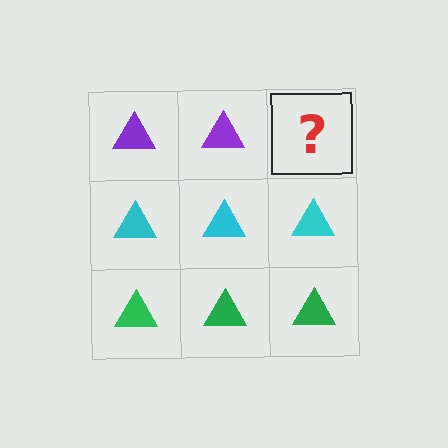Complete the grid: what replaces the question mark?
The question mark should be replaced with a purple triangle.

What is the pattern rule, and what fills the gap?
The rule is that each row has a consistent color. The gap should be filled with a purple triangle.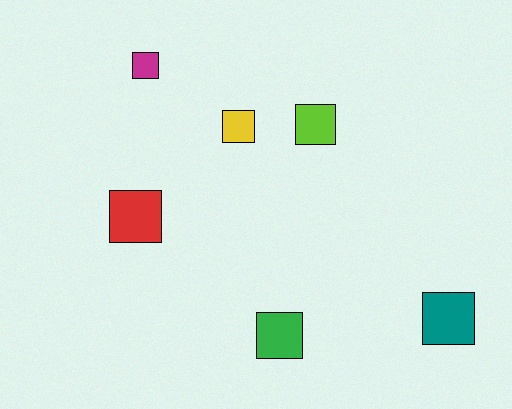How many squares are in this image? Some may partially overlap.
There are 6 squares.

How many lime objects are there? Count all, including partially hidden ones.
There is 1 lime object.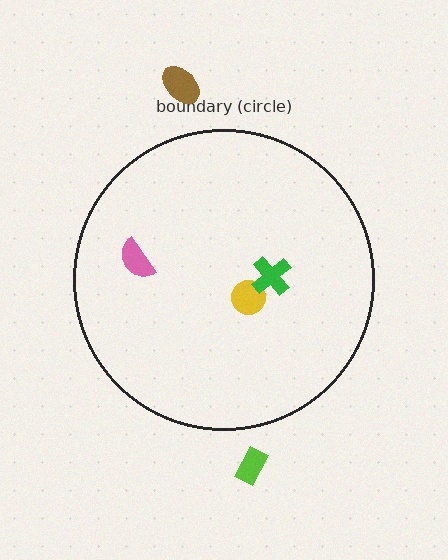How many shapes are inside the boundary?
3 inside, 2 outside.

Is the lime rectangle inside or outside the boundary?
Outside.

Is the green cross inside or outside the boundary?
Inside.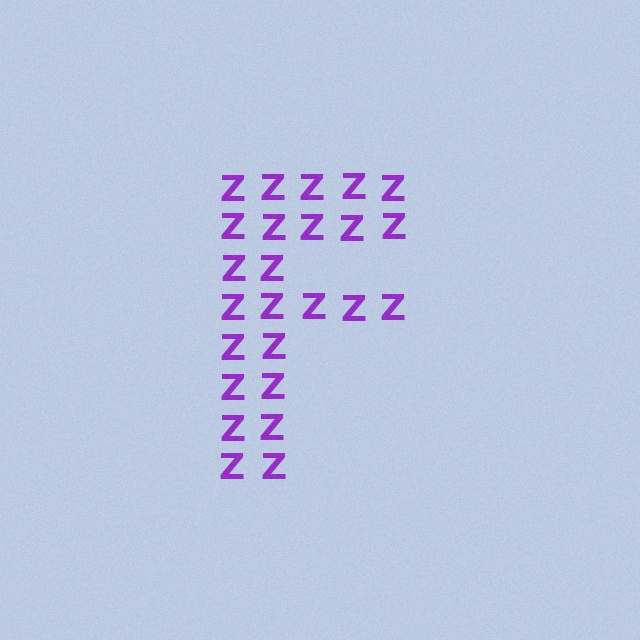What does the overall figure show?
The overall figure shows the letter F.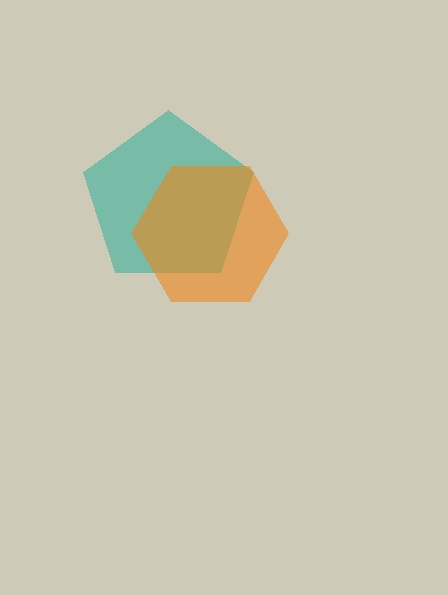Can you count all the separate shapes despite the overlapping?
Yes, there are 2 separate shapes.